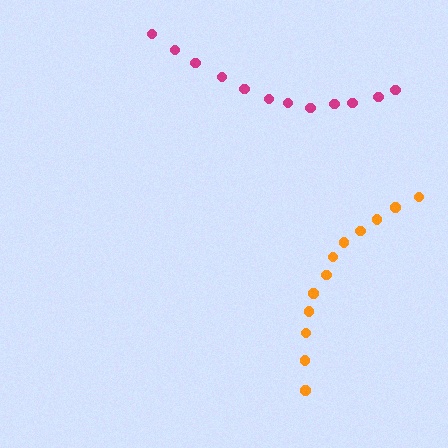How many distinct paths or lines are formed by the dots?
There are 2 distinct paths.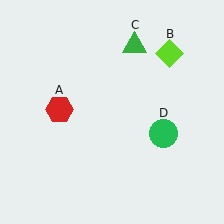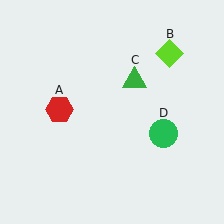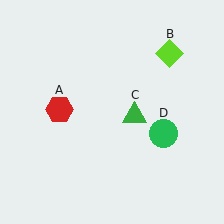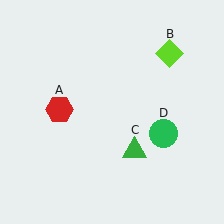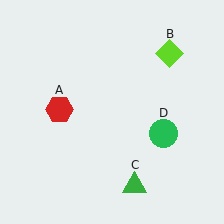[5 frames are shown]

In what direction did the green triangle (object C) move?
The green triangle (object C) moved down.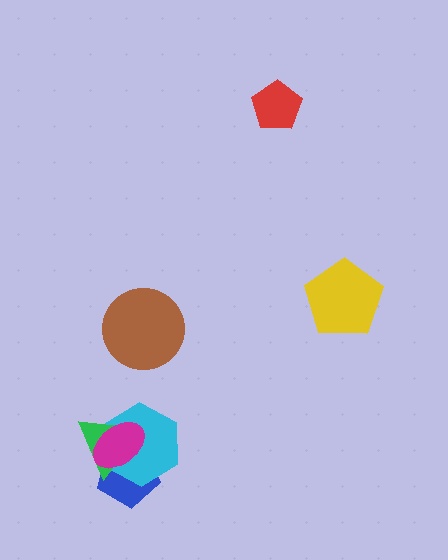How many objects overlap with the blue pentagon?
3 objects overlap with the blue pentagon.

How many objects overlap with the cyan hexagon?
3 objects overlap with the cyan hexagon.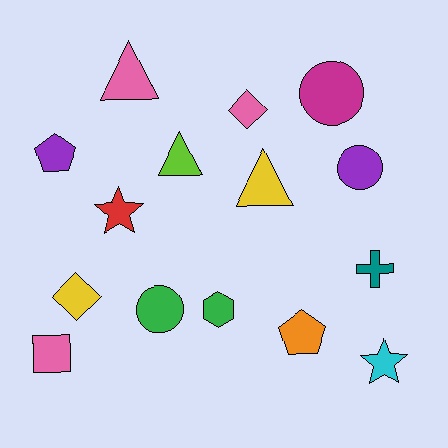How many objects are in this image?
There are 15 objects.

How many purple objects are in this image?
There are 2 purple objects.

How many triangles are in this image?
There are 3 triangles.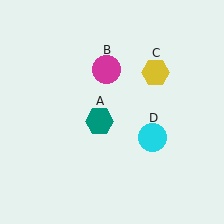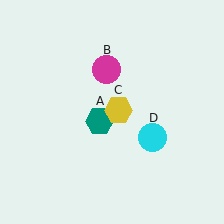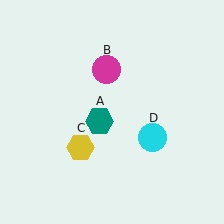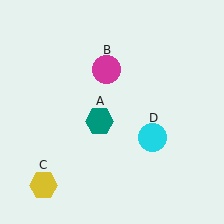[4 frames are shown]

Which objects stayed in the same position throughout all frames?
Teal hexagon (object A) and magenta circle (object B) and cyan circle (object D) remained stationary.